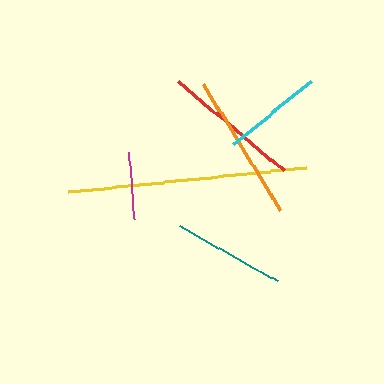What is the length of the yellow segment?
The yellow segment is approximately 239 pixels long.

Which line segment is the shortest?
The magenta line is the shortest at approximately 67 pixels.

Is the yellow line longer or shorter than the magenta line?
The yellow line is longer than the magenta line.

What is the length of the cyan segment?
The cyan segment is approximately 101 pixels long.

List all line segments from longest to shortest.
From longest to shortest: yellow, orange, red, teal, cyan, magenta.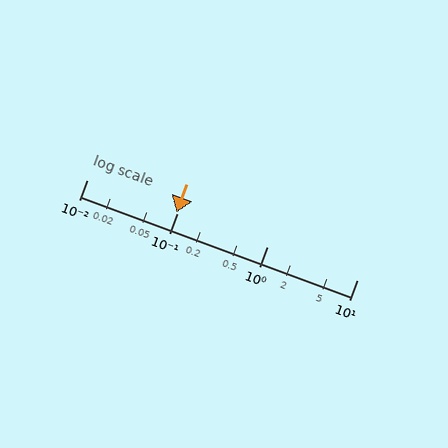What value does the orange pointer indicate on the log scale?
The pointer indicates approximately 0.098.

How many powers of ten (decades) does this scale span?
The scale spans 3 decades, from 0.01 to 10.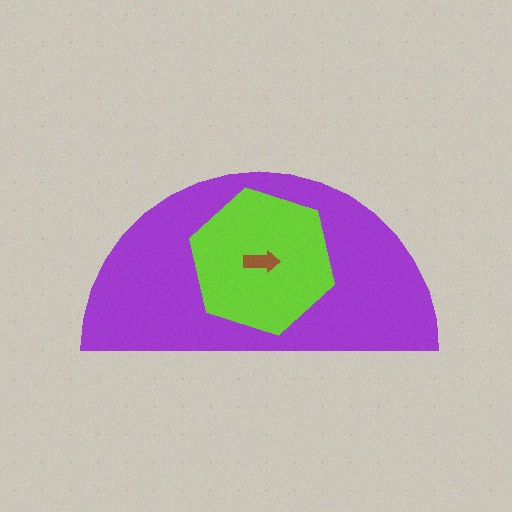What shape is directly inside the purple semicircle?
The lime hexagon.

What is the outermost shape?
The purple semicircle.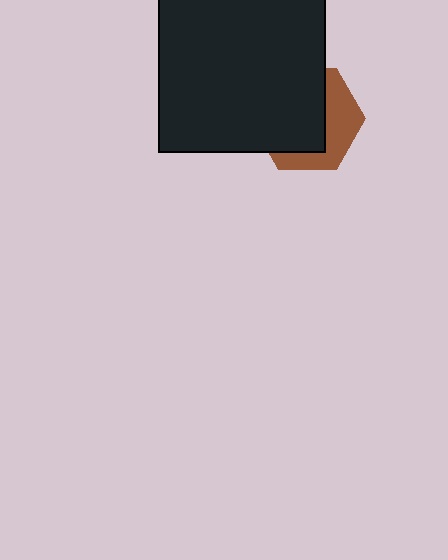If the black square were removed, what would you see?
You would see the complete brown hexagon.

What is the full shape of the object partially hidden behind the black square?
The partially hidden object is a brown hexagon.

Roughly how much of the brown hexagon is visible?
A small part of it is visible (roughly 39%).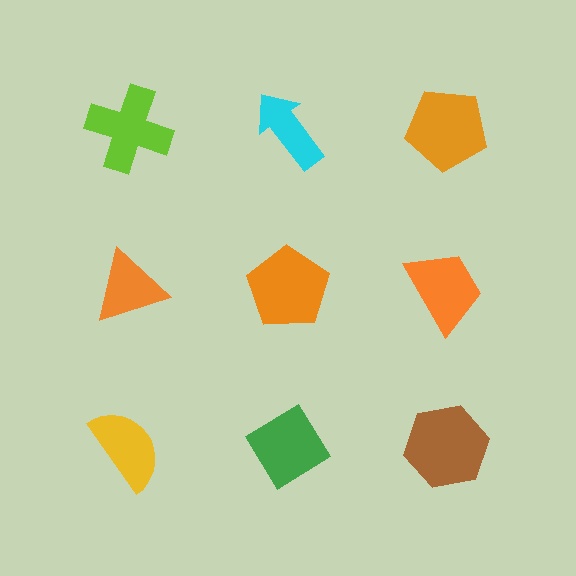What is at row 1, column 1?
A lime cross.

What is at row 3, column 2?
A green diamond.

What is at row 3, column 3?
A brown hexagon.